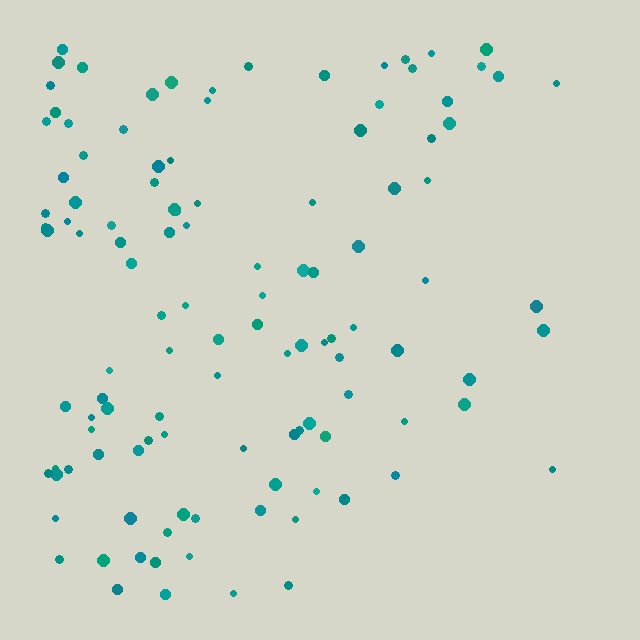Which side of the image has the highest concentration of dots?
The left.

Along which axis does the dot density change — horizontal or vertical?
Horizontal.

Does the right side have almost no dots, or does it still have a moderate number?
Still a moderate number, just noticeably fewer than the left.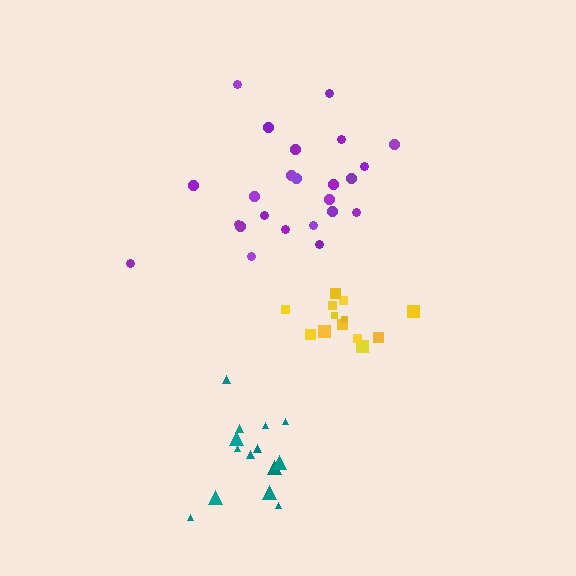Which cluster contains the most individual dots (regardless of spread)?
Purple (24).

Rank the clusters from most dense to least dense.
yellow, teal, purple.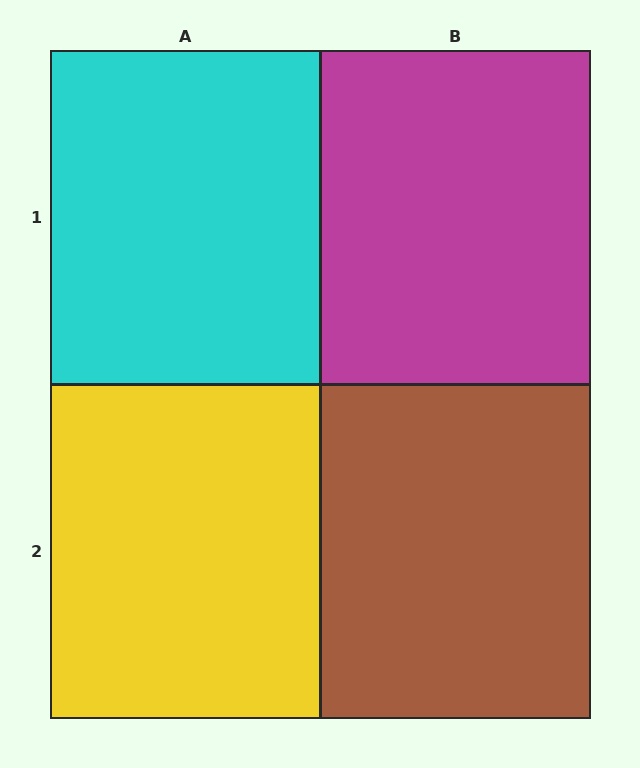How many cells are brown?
1 cell is brown.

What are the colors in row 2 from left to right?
Yellow, brown.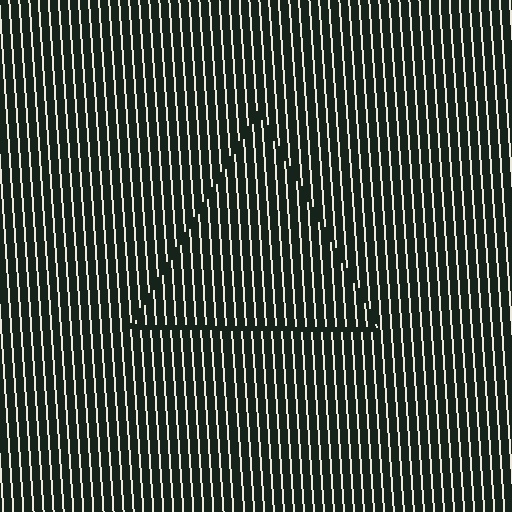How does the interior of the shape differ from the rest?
The interior of the shape contains the same grating, shifted by half a period — the contour is defined by the phase discontinuity where line-ends from the inner and outer gratings abut.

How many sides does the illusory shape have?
3 sides — the line-ends trace a triangle.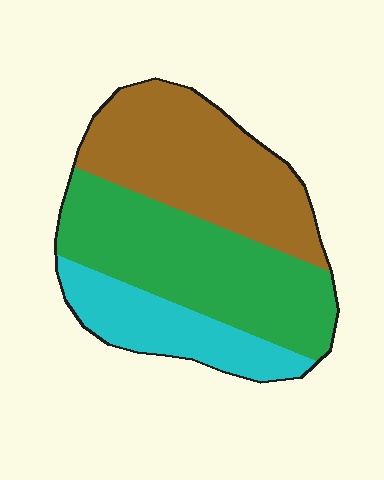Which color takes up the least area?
Cyan, at roughly 20%.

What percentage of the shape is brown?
Brown takes up about three eighths (3/8) of the shape.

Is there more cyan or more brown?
Brown.